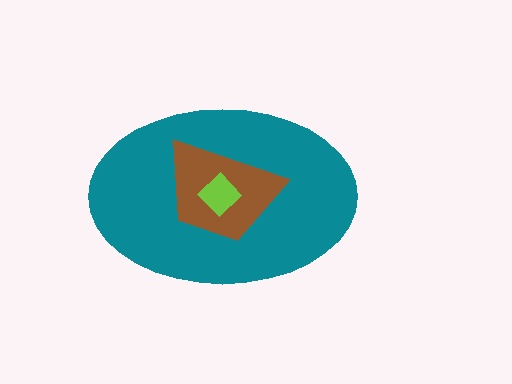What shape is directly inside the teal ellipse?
The brown trapezoid.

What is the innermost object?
The lime diamond.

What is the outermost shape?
The teal ellipse.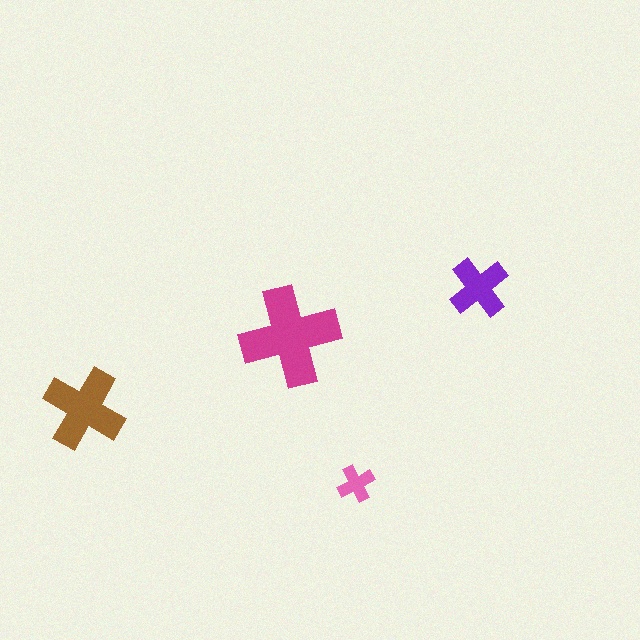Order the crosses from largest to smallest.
the magenta one, the brown one, the purple one, the pink one.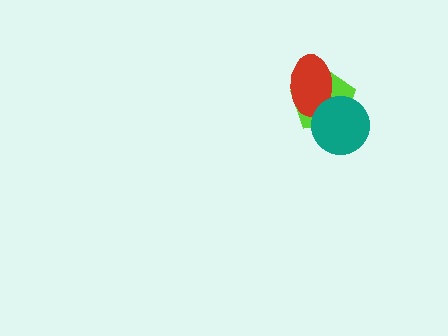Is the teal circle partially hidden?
No, no other shape covers it.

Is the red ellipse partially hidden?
Yes, it is partially covered by another shape.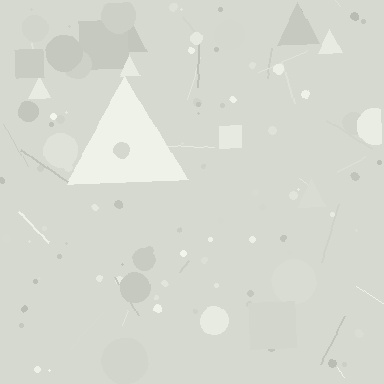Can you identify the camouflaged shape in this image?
The camouflaged shape is a triangle.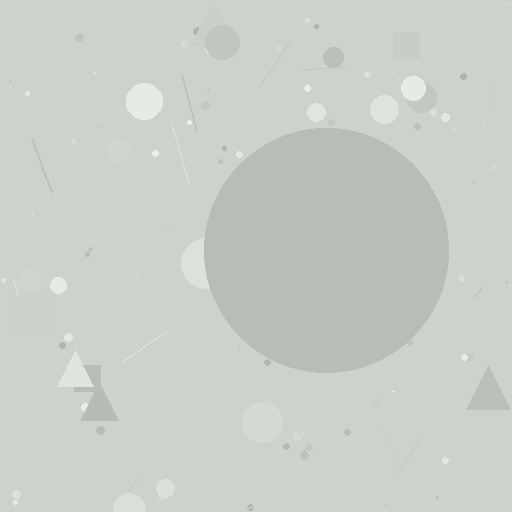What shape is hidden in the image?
A circle is hidden in the image.